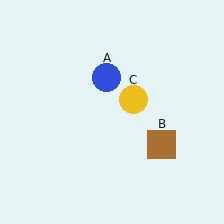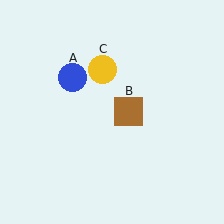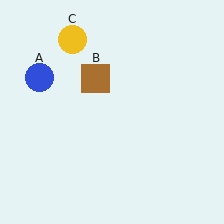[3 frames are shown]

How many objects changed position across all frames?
3 objects changed position: blue circle (object A), brown square (object B), yellow circle (object C).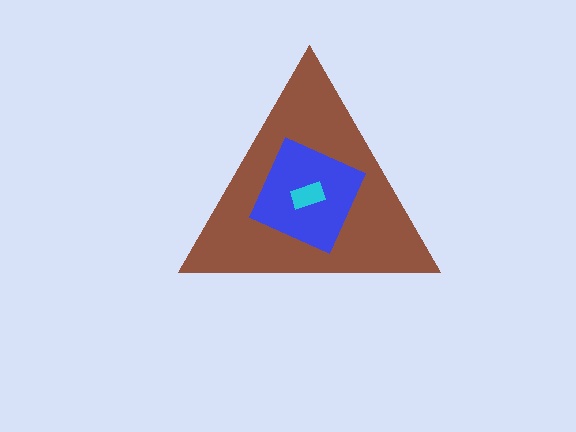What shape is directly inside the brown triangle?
The blue diamond.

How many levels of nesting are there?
3.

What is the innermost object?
The cyan rectangle.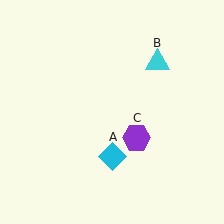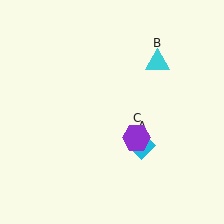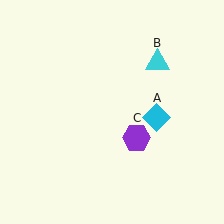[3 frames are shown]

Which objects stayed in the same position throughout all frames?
Cyan triangle (object B) and purple hexagon (object C) remained stationary.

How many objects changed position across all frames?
1 object changed position: cyan diamond (object A).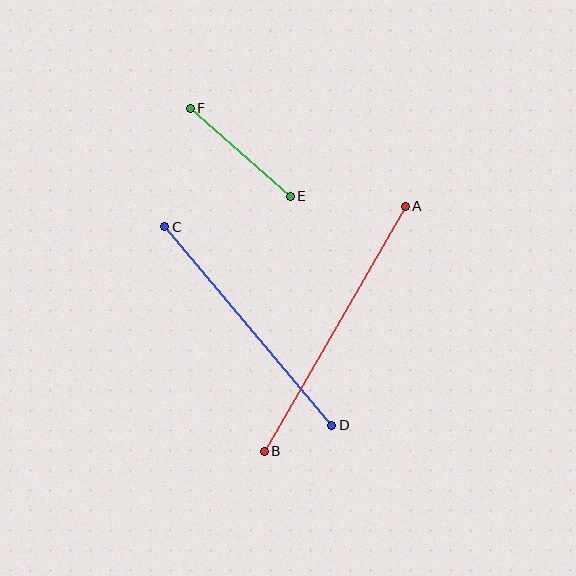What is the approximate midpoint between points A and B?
The midpoint is at approximately (335, 329) pixels.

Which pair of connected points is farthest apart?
Points A and B are farthest apart.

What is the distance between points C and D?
The distance is approximately 259 pixels.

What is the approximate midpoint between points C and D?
The midpoint is at approximately (248, 326) pixels.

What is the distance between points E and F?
The distance is approximately 133 pixels.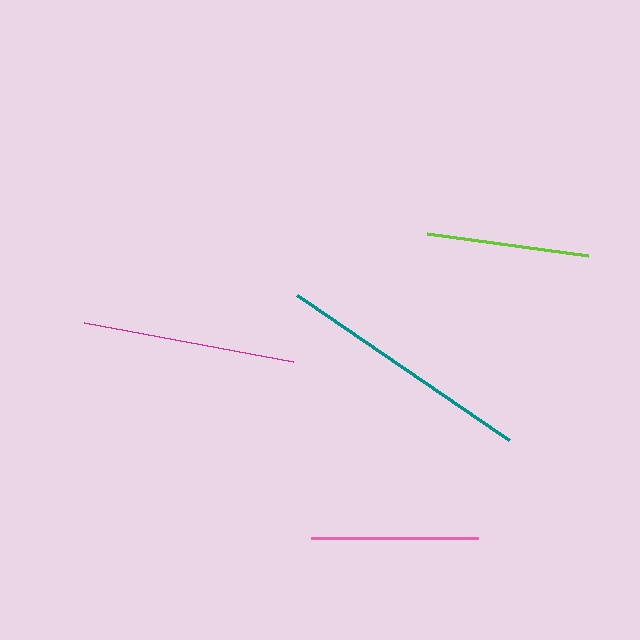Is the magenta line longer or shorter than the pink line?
The magenta line is longer than the pink line.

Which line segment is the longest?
The teal line is the longest at approximately 257 pixels.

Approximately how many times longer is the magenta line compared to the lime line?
The magenta line is approximately 1.3 times the length of the lime line.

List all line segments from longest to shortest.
From longest to shortest: teal, magenta, pink, lime.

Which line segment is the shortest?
The lime line is the shortest at approximately 162 pixels.